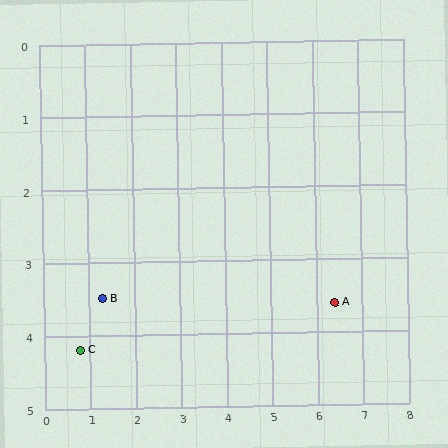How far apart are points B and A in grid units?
Points B and A are about 5.1 grid units apart.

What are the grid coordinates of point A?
Point A is at approximately (6.4, 3.6).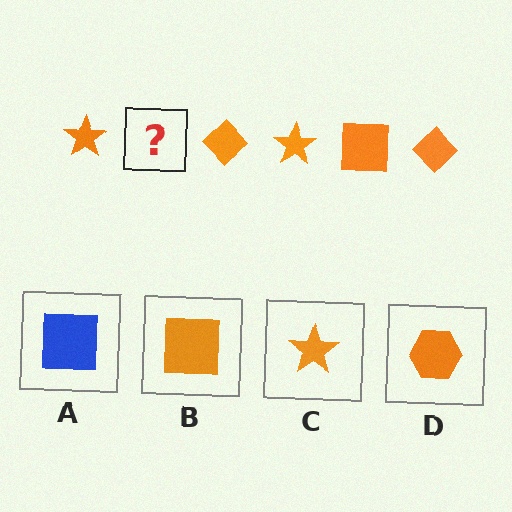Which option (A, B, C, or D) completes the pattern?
B.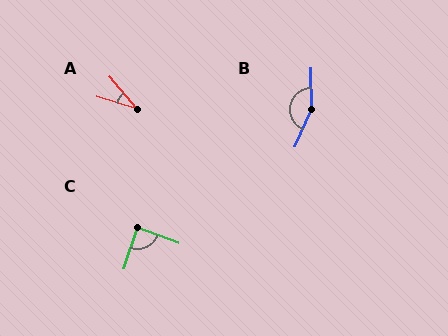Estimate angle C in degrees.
Approximately 88 degrees.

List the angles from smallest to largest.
A (33°), C (88°), B (157°).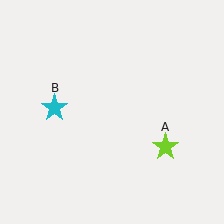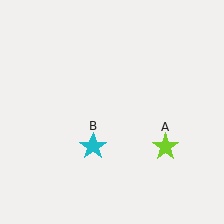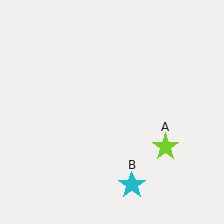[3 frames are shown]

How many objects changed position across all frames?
1 object changed position: cyan star (object B).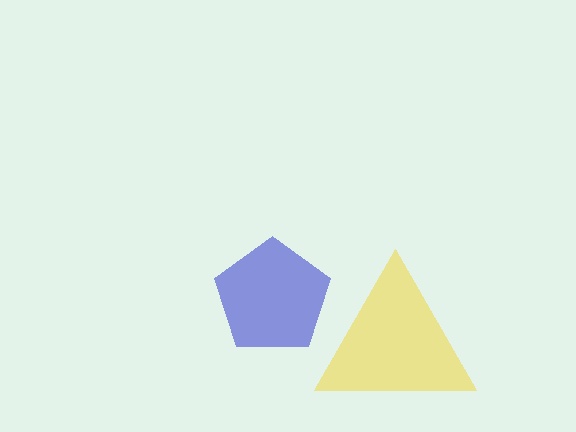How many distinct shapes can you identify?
There are 2 distinct shapes: a yellow triangle, a blue pentagon.